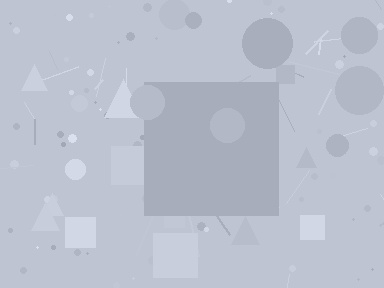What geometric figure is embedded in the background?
A square is embedded in the background.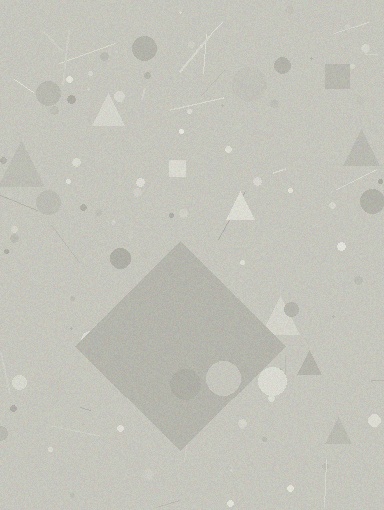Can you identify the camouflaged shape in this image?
The camouflaged shape is a diamond.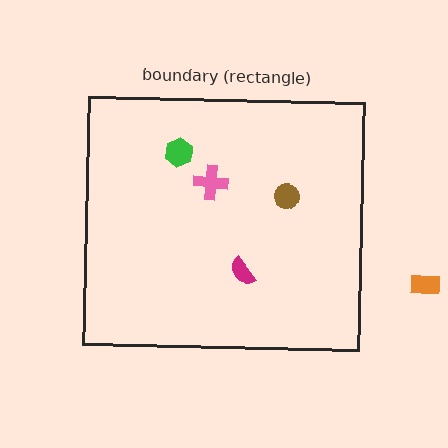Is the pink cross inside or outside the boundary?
Inside.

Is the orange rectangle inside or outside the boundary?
Outside.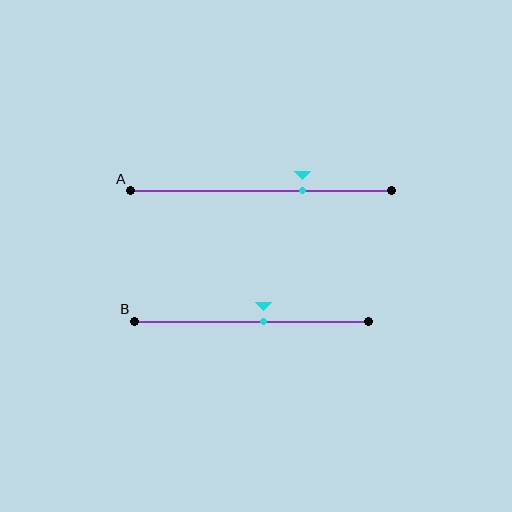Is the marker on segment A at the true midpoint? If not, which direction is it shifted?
No, the marker on segment A is shifted to the right by about 16% of the segment length.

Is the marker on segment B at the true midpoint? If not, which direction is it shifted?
No, the marker on segment B is shifted to the right by about 5% of the segment length.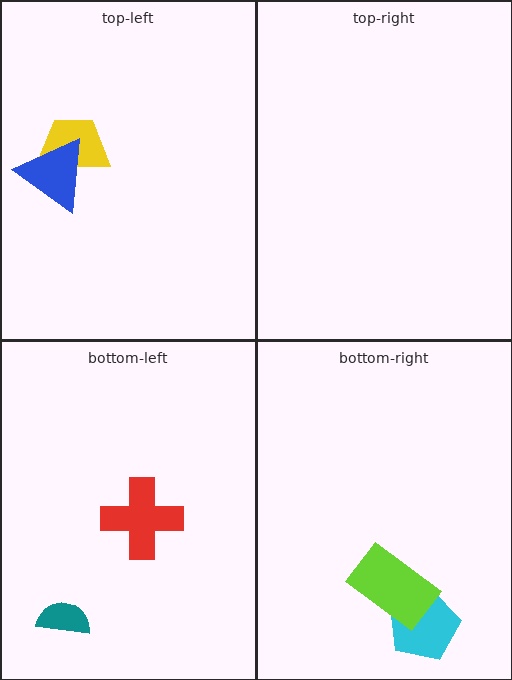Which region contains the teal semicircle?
The bottom-left region.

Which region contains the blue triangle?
The top-left region.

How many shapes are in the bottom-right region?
2.